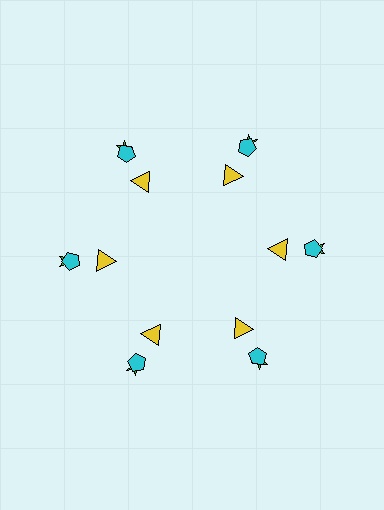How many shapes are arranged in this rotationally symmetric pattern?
There are 18 shapes, arranged in 6 groups of 3.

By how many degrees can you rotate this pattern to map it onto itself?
The pattern maps onto itself every 60 degrees of rotation.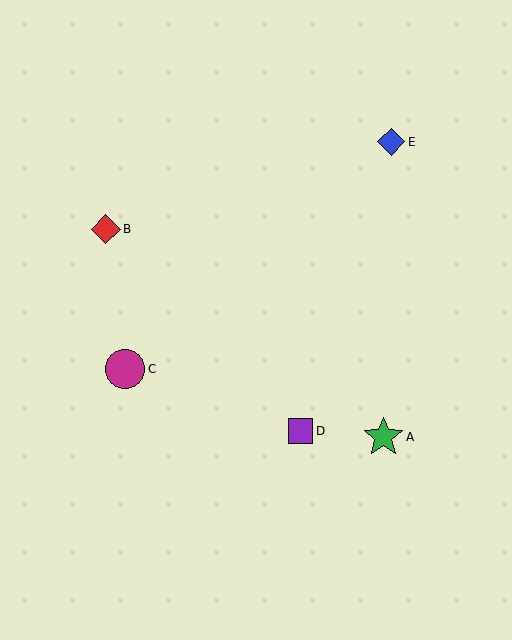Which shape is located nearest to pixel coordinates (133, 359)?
The magenta circle (labeled C) at (125, 369) is nearest to that location.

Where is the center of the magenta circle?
The center of the magenta circle is at (125, 369).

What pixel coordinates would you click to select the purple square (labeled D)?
Click at (300, 431) to select the purple square D.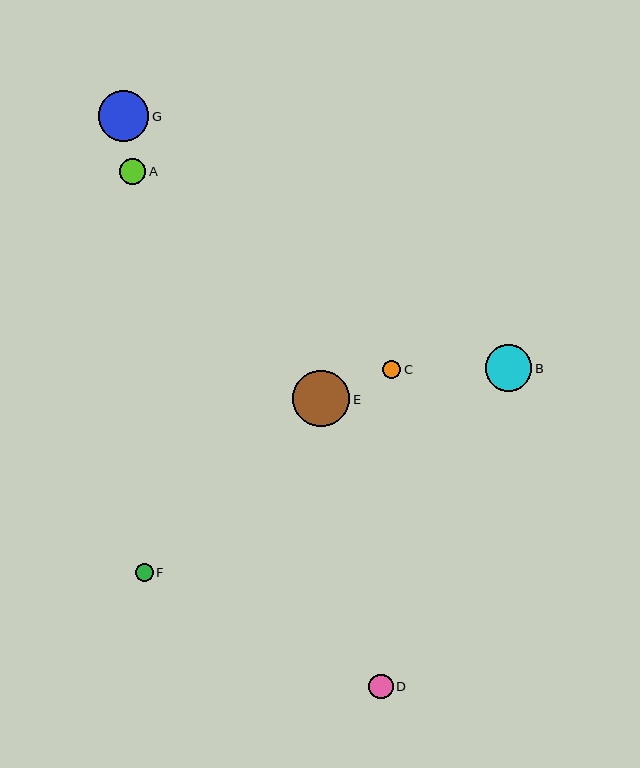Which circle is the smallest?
Circle F is the smallest with a size of approximately 18 pixels.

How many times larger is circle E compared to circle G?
Circle E is approximately 1.1 times the size of circle G.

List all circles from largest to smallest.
From largest to smallest: E, G, B, A, D, C, F.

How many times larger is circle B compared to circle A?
Circle B is approximately 1.8 times the size of circle A.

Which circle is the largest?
Circle E is the largest with a size of approximately 57 pixels.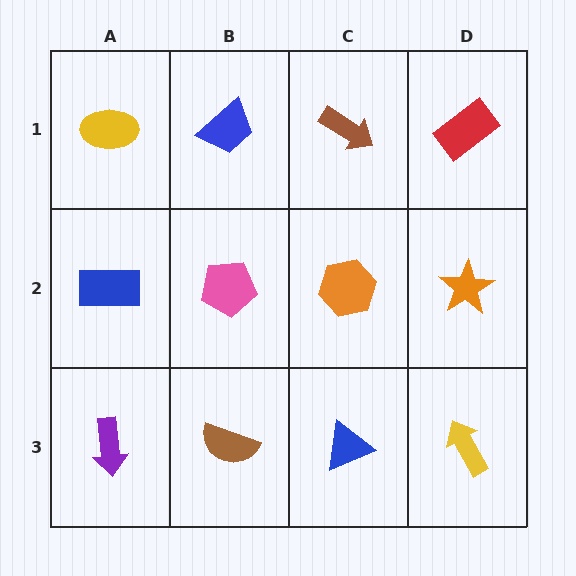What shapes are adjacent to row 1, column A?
A blue rectangle (row 2, column A), a blue trapezoid (row 1, column B).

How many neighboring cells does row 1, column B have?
3.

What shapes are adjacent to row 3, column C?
An orange hexagon (row 2, column C), a brown semicircle (row 3, column B), a yellow arrow (row 3, column D).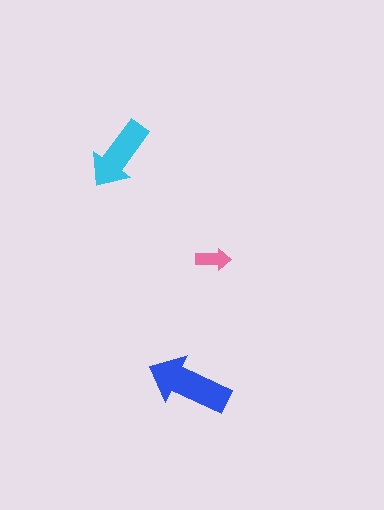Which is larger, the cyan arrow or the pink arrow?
The cyan one.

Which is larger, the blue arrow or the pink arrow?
The blue one.